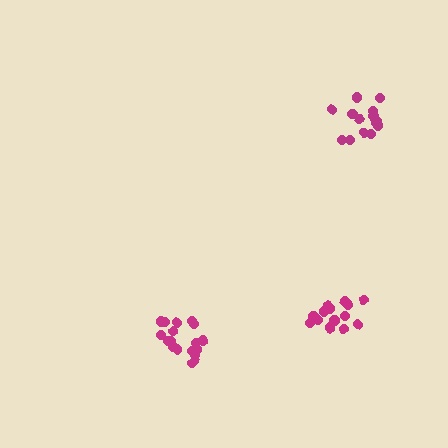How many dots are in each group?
Group 1: 13 dots, Group 2: 18 dots, Group 3: 15 dots (46 total).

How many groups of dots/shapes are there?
There are 3 groups.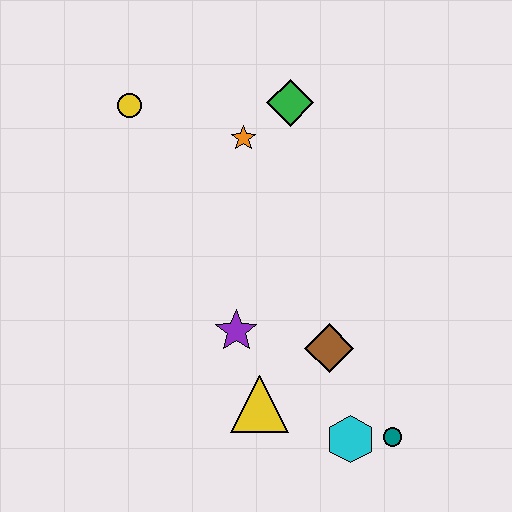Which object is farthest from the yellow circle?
The teal circle is farthest from the yellow circle.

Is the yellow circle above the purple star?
Yes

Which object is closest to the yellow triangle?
The purple star is closest to the yellow triangle.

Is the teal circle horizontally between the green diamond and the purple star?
No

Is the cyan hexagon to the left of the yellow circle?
No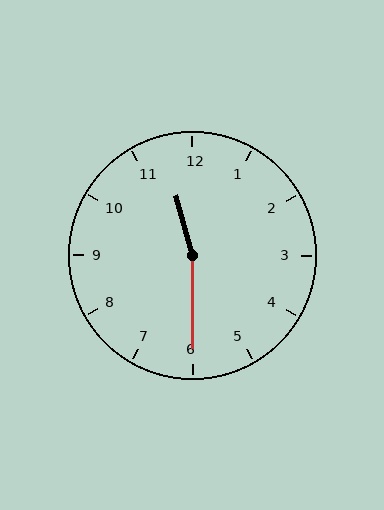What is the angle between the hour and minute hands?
Approximately 165 degrees.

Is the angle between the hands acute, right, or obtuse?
It is obtuse.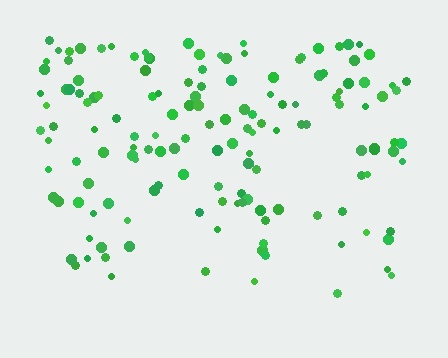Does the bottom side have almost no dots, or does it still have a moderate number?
Still a moderate number, just noticeably fewer than the top.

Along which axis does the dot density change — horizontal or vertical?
Vertical.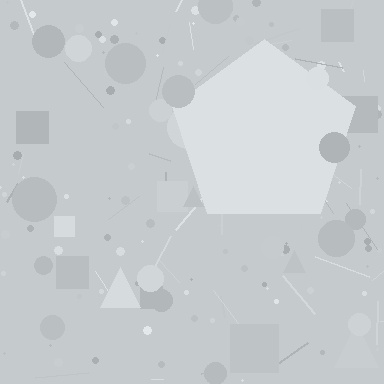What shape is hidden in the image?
A pentagon is hidden in the image.